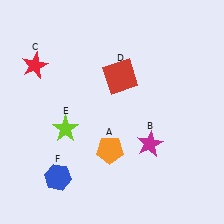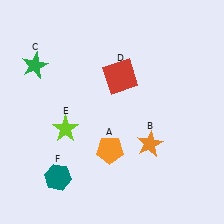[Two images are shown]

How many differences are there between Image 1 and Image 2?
There are 3 differences between the two images.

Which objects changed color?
B changed from magenta to orange. C changed from red to green. F changed from blue to teal.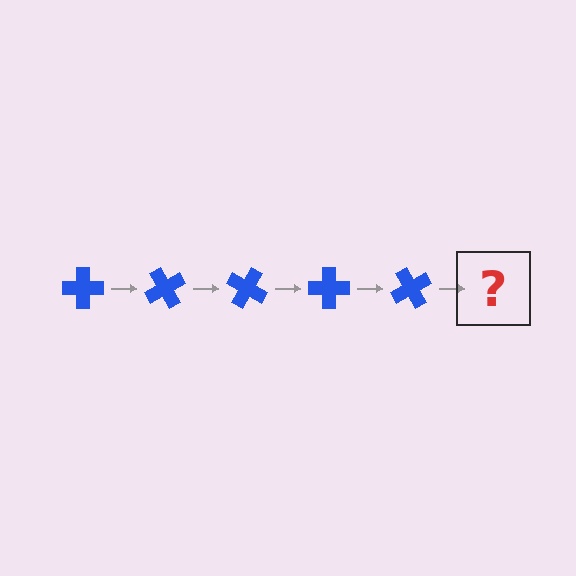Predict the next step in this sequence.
The next step is a blue cross rotated 300 degrees.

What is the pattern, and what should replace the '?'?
The pattern is that the cross rotates 60 degrees each step. The '?' should be a blue cross rotated 300 degrees.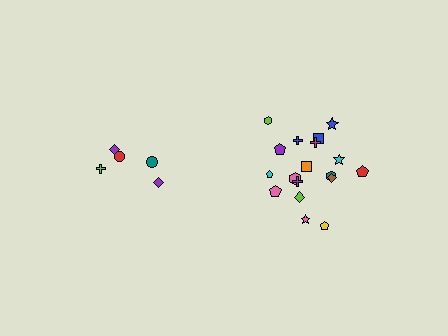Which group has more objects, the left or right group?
The right group.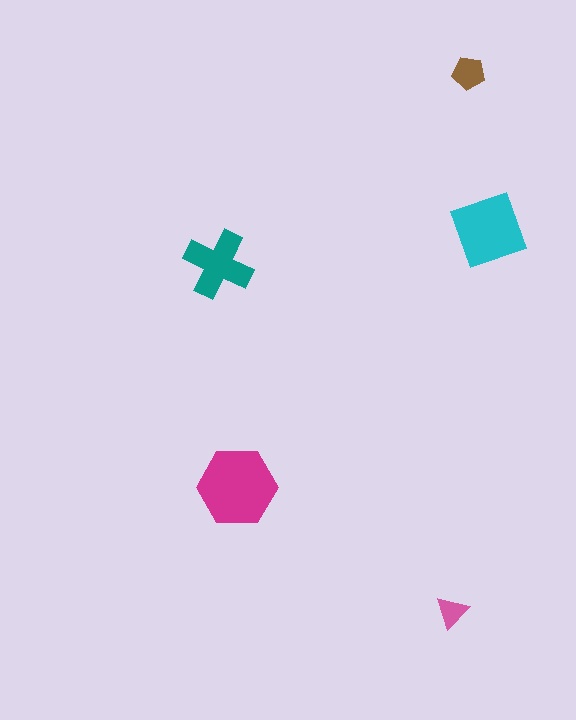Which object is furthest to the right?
The cyan square is rightmost.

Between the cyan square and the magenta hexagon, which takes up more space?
The magenta hexagon.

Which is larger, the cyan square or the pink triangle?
The cyan square.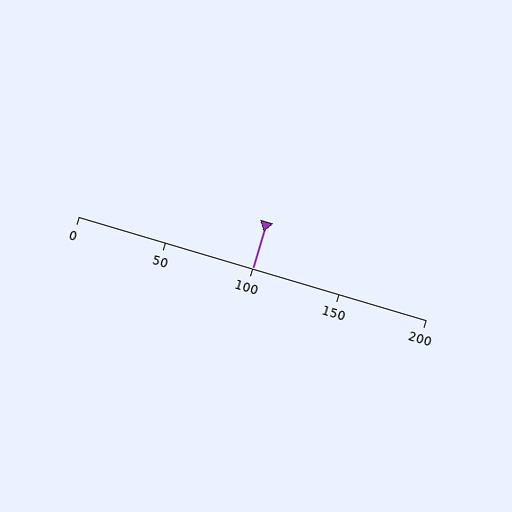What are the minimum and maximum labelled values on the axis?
The axis runs from 0 to 200.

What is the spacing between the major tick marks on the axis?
The major ticks are spaced 50 apart.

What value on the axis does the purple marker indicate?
The marker indicates approximately 100.